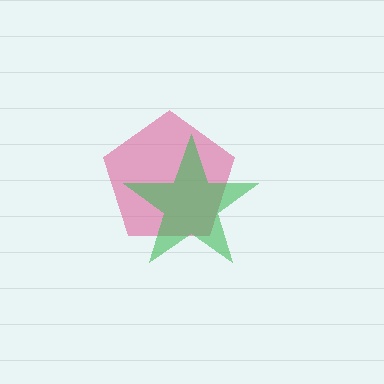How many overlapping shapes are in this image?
There are 2 overlapping shapes in the image.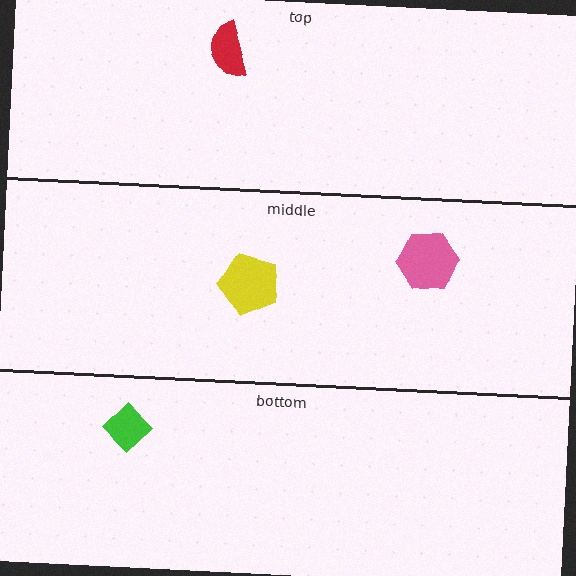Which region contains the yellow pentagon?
The middle region.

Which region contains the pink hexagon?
The middle region.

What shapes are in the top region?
The red semicircle.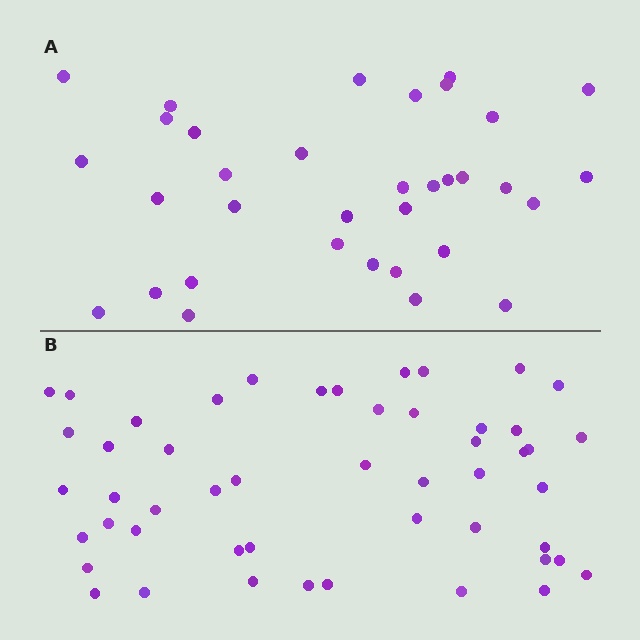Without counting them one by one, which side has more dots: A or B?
Region B (the bottom region) has more dots.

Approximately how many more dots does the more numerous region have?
Region B has approximately 15 more dots than region A.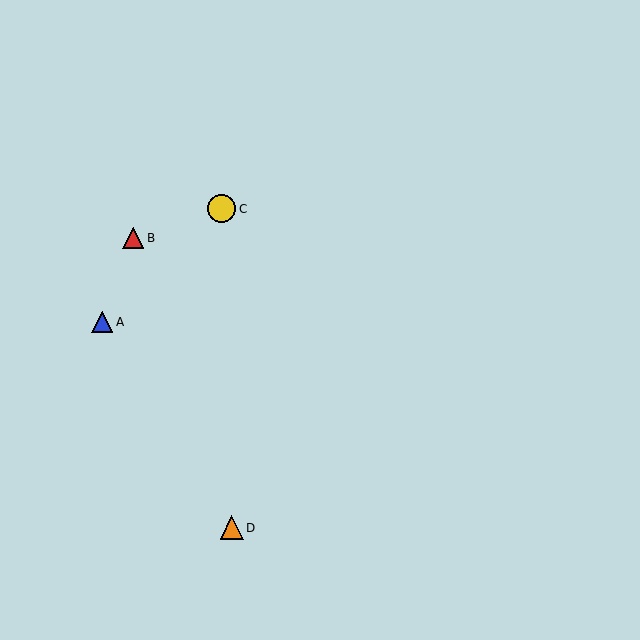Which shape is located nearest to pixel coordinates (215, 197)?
The yellow circle (labeled C) at (222, 209) is nearest to that location.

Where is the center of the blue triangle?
The center of the blue triangle is at (102, 322).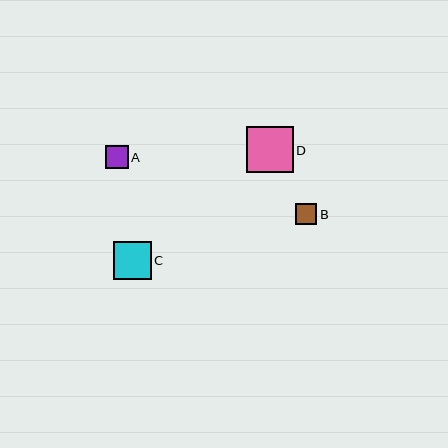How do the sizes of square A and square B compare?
Square A and square B are approximately the same size.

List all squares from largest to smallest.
From largest to smallest: D, C, A, B.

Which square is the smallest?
Square B is the smallest with a size of approximately 21 pixels.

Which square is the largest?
Square D is the largest with a size of approximately 47 pixels.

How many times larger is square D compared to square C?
Square D is approximately 1.2 times the size of square C.